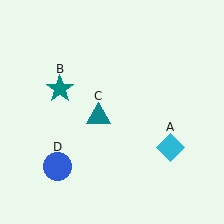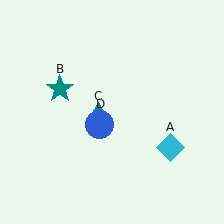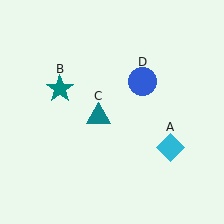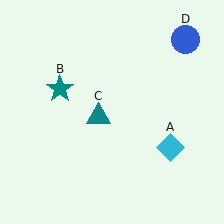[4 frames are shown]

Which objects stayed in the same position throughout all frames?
Cyan diamond (object A) and teal star (object B) and teal triangle (object C) remained stationary.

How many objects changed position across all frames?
1 object changed position: blue circle (object D).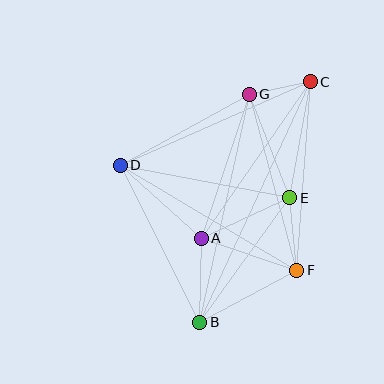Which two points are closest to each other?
Points C and G are closest to each other.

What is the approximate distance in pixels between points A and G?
The distance between A and G is approximately 152 pixels.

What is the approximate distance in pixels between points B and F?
The distance between B and F is approximately 110 pixels.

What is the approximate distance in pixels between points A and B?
The distance between A and B is approximately 84 pixels.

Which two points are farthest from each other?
Points B and C are farthest from each other.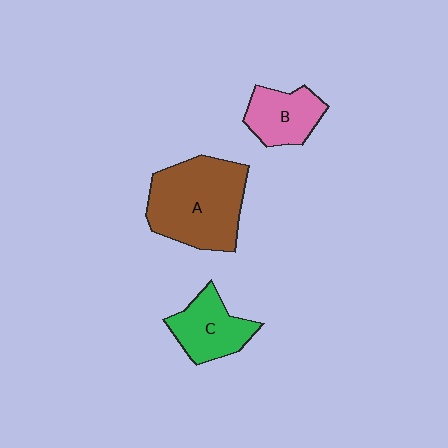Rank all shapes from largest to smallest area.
From largest to smallest: A (brown), C (green), B (pink).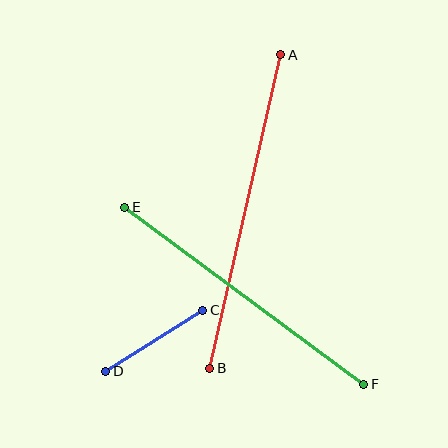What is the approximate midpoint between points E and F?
The midpoint is at approximately (244, 296) pixels.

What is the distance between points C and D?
The distance is approximately 115 pixels.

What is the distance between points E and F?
The distance is approximately 297 pixels.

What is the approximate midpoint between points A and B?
The midpoint is at approximately (245, 212) pixels.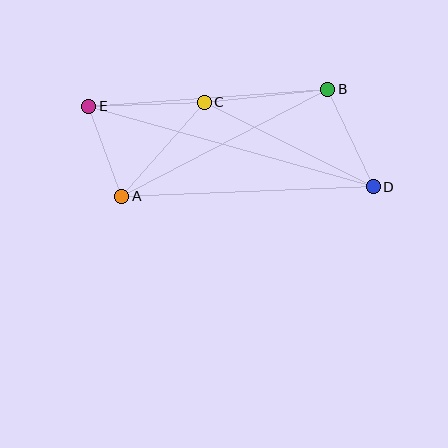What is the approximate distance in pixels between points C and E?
The distance between C and E is approximately 116 pixels.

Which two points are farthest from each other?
Points D and E are farthest from each other.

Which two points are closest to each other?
Points A and E are closest to each other.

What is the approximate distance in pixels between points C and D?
The distance between C and D is approximately 189 pixels.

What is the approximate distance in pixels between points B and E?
The distance between B and E is approximately 239 pixels.